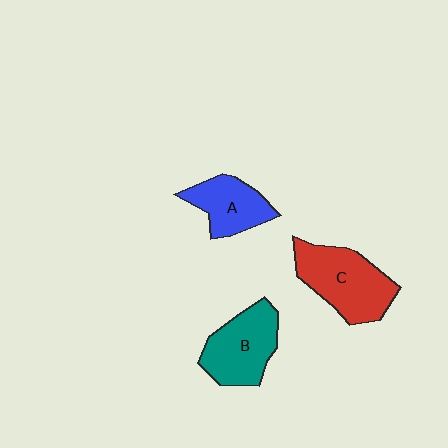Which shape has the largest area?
Shape C (red).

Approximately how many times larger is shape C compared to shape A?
Approximately 1.5 times.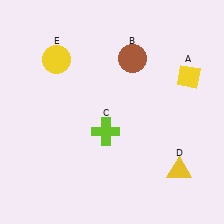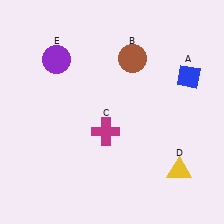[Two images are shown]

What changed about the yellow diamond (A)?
In Image 1, A is yellow. In Image 2, it changed to blue.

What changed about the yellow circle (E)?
In Image 1, E is yellow. In Image 2, it changed to purple.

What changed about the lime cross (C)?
In Image 1, C is lime. In Image 2, it changed to magenta.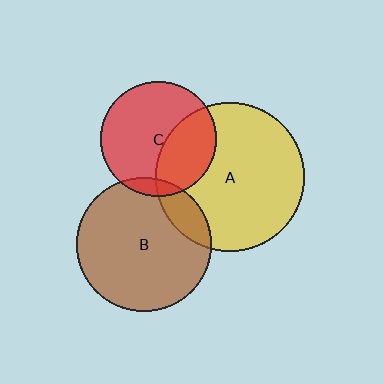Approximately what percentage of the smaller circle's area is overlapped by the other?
Approximately 35%.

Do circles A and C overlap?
Yes.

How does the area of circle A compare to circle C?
Approximately 1.7 times.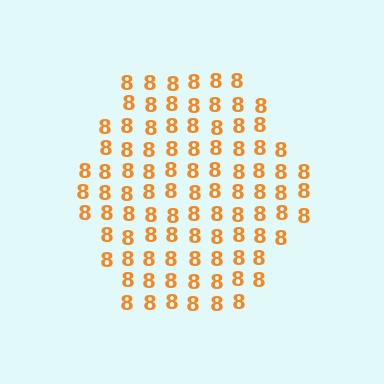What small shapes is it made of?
It is made of small digit 8's.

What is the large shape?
The large shape is a hexagon.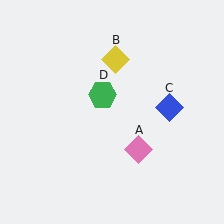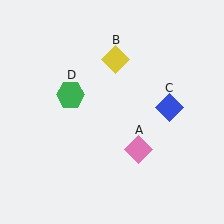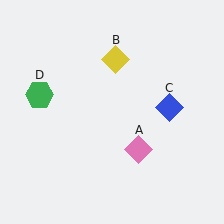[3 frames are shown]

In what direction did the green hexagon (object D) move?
The green hexagon (object D) moved left.